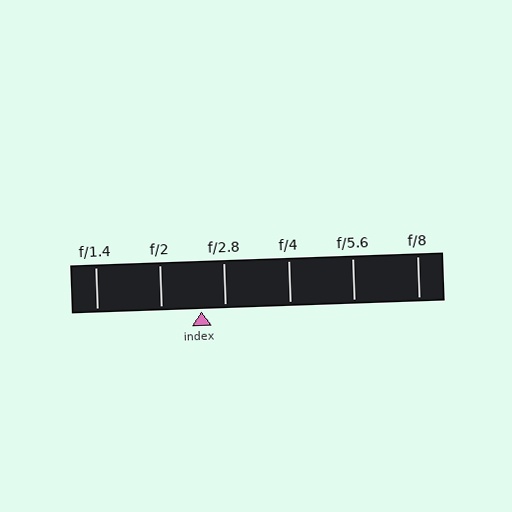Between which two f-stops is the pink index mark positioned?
The index mark is between f/2 and f/2.8.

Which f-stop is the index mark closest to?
The index mark is closest to f/2.8.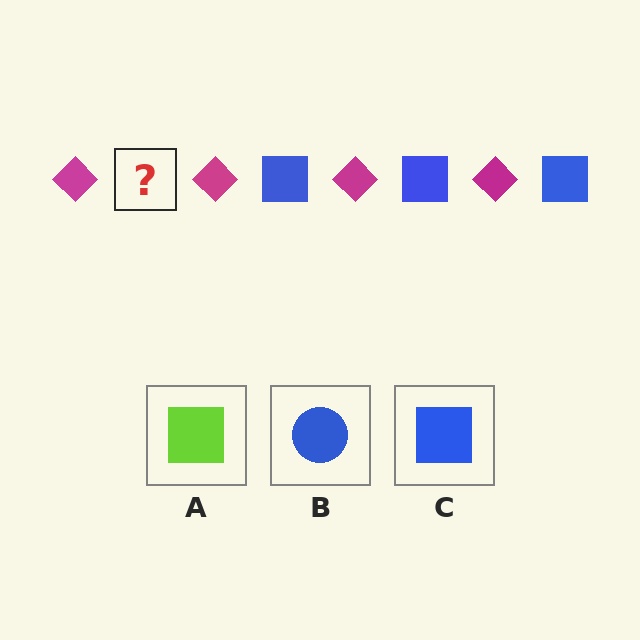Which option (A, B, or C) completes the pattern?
C.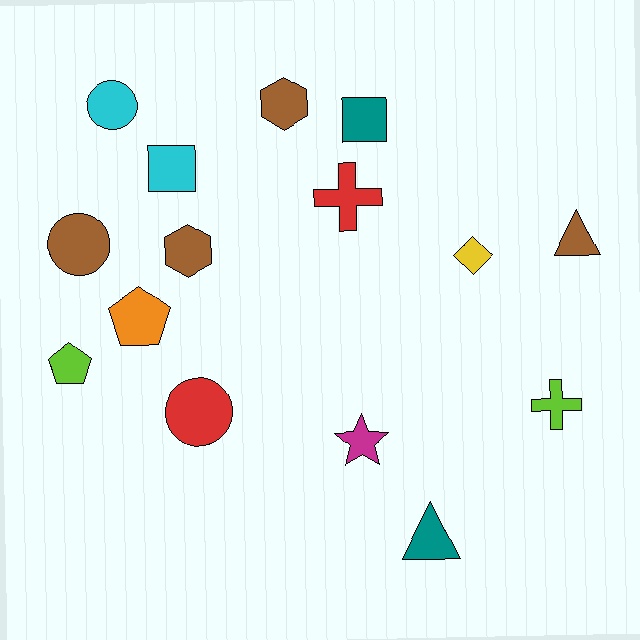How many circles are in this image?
There are 3 circles.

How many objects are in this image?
There are 15 objects.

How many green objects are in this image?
There are no green objects.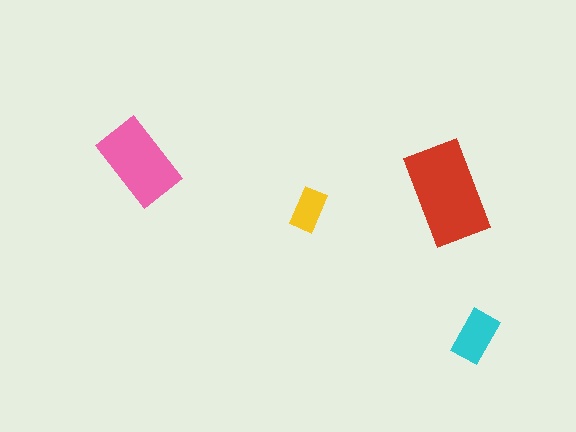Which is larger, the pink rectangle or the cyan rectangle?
The pink one.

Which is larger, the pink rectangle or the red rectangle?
The red one.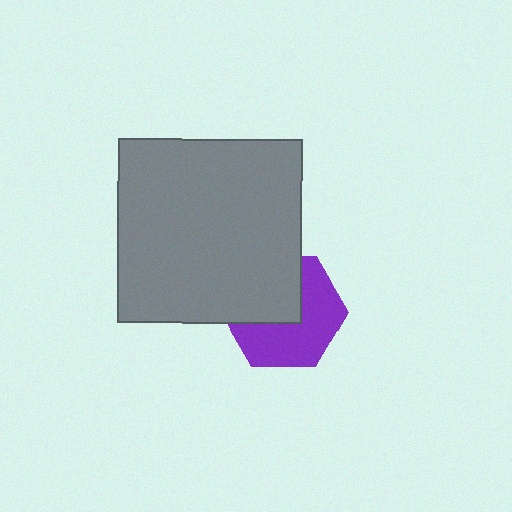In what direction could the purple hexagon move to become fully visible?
The purple hexagon could move toward the lower-right. That would shift it out from behind the gray square entirely.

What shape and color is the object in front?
The object in front is a gray square.